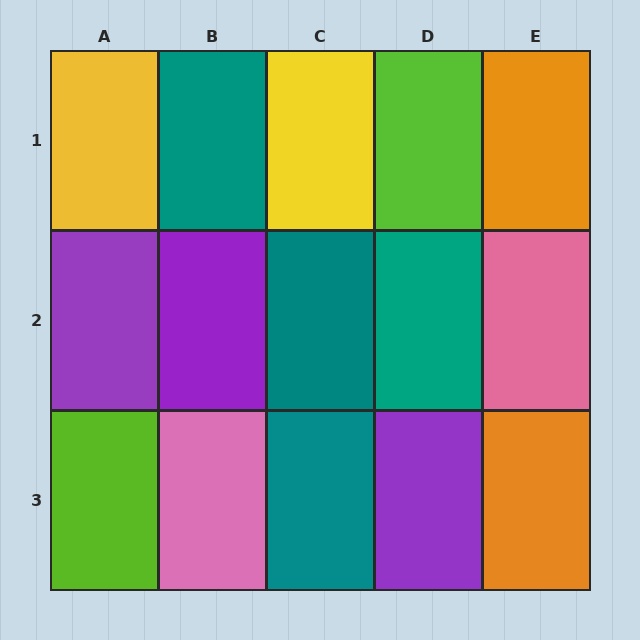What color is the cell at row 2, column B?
Purple.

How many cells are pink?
2 cells are pink.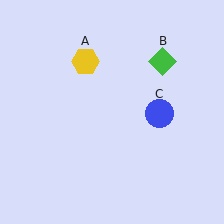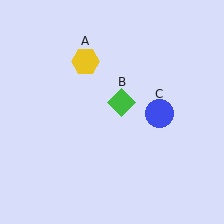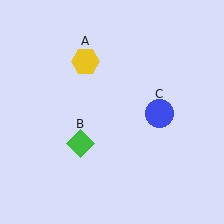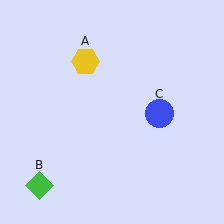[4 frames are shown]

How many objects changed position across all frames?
1 object changed position: green diamond (object B).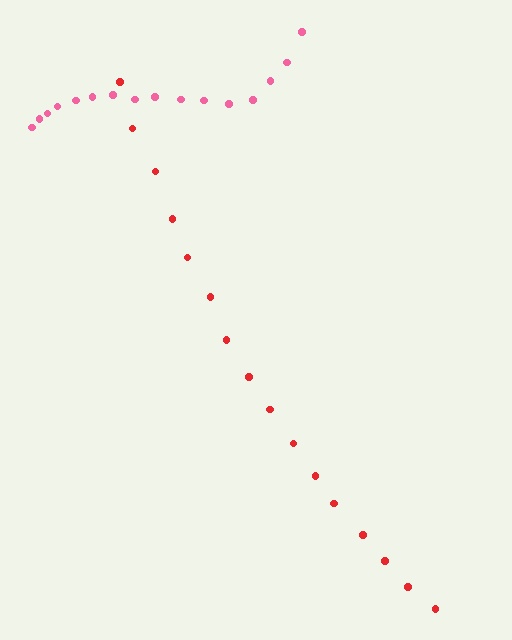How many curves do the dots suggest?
There are 2 distinct paths.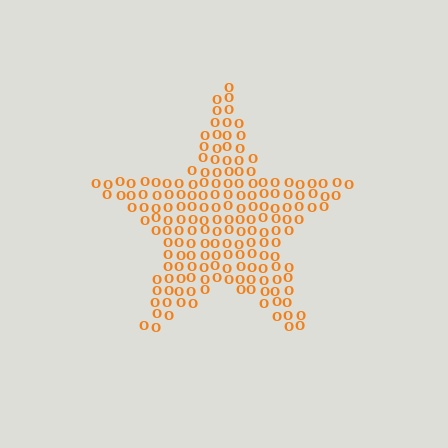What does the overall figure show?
The overall figure shows a star.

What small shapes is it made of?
It is made of small letter O's.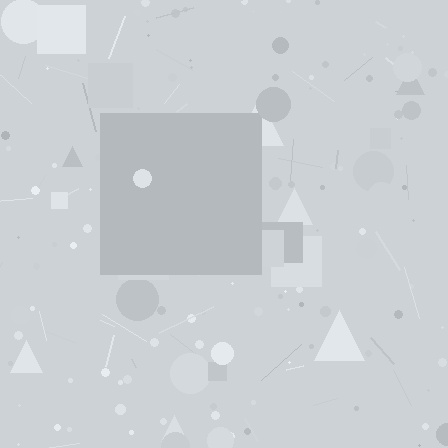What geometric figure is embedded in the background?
A square is embedded in the background.